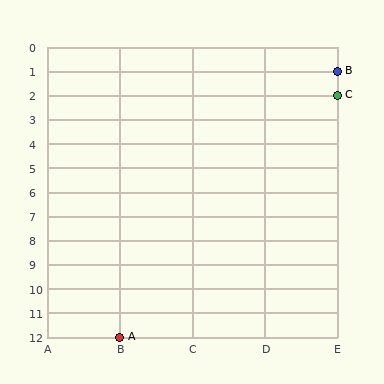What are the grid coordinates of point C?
Point C is at grid coordinates (E, 2).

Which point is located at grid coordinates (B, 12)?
Point A is at (B, 12).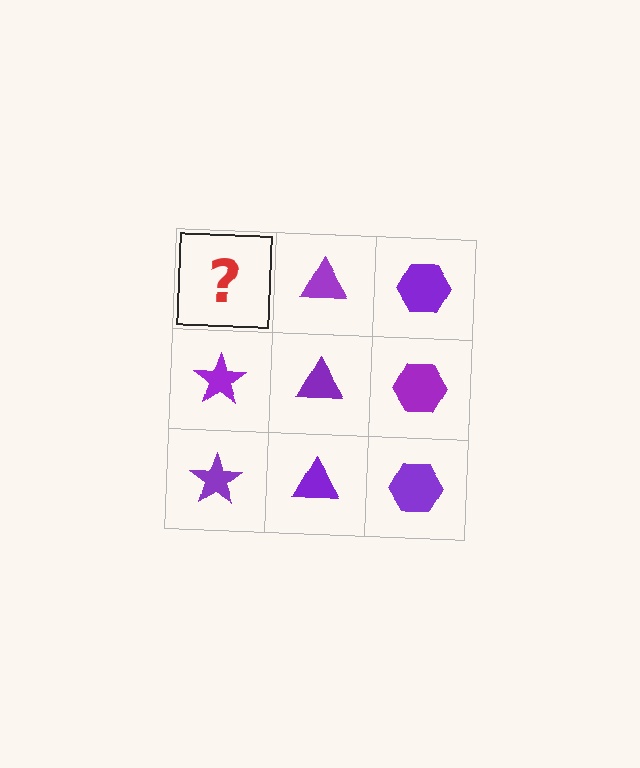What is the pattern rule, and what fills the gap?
The rule is that each column has a consistent shape. The gap should be filled with a purple star.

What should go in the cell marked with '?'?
The missing cell should contain a purple star.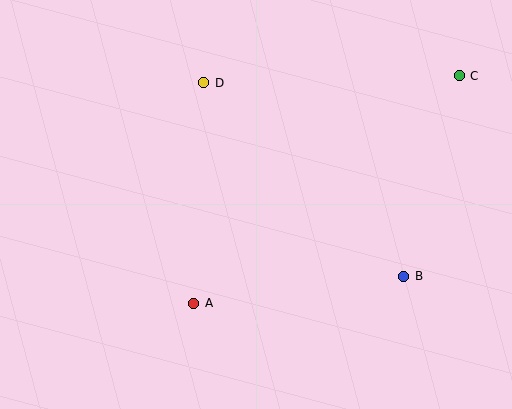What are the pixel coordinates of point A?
Point A is at (194, 303).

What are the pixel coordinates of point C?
Point C is at (459, 76).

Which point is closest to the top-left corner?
Point D is closest to the top-left corner.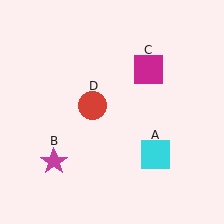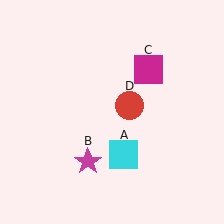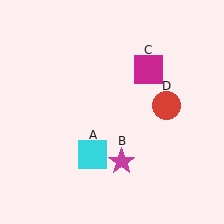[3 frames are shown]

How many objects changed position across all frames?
3 objects changed position: cyan square (object A), magenta star (object B), red circle (object D).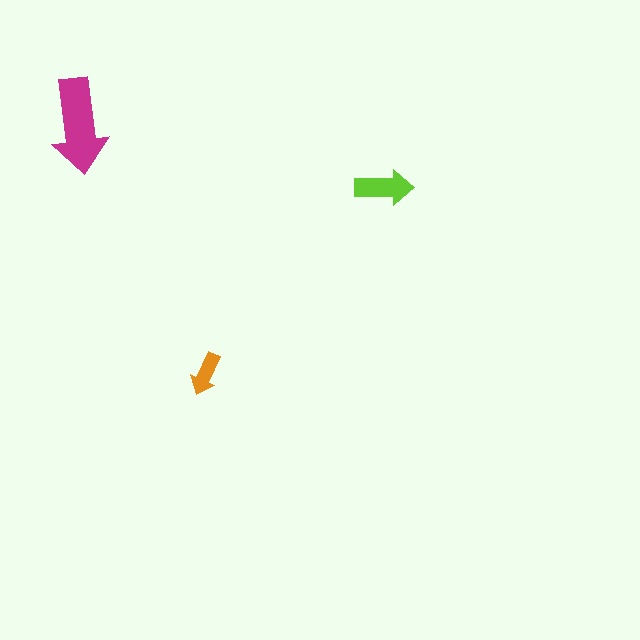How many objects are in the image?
There are 3 objects in the image.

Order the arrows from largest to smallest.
the magenta one, the lime one, the orange one.